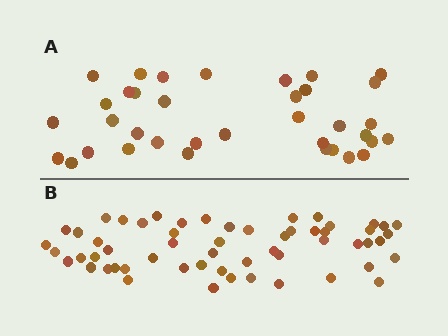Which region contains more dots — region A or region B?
Region B (the bottom region) has more dots.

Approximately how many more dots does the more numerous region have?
Region B has approximately 20 more dots than region A.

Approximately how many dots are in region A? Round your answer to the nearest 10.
About 40 dots. (The exact count is 36, which rounds to 40.)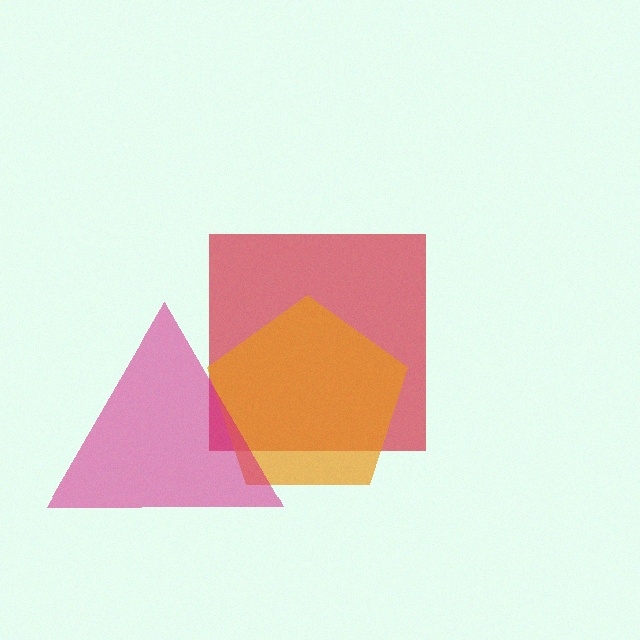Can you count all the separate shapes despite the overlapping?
Yes, there are 3 separate shapes.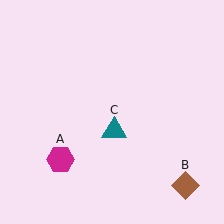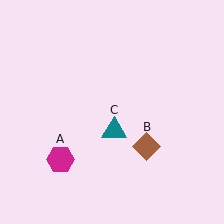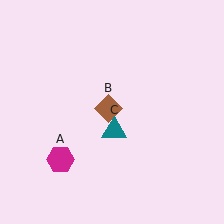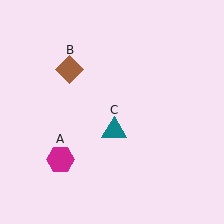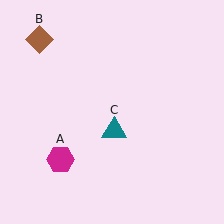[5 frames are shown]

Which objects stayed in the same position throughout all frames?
Magenta hexagon (object A) and teal triangle (object C) remained stationary.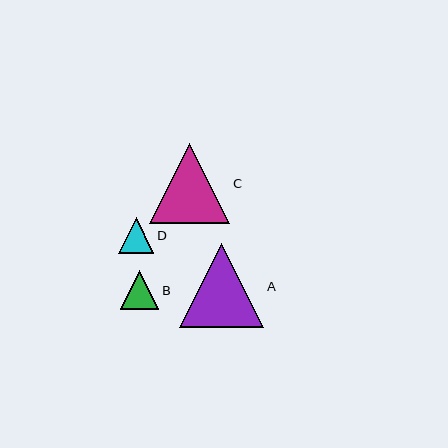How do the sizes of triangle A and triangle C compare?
Triangle A and triangle C are approximately the same size.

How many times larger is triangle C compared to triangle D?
Triangle C is approximately 2.3 times the size of triangle D.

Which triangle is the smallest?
Triangle D is the smallest with a size of approximately 35 pixels.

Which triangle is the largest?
Triangle A is the largest with a size of approximately 84 pixels.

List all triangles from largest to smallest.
From largest to smallest: A, C, B, D.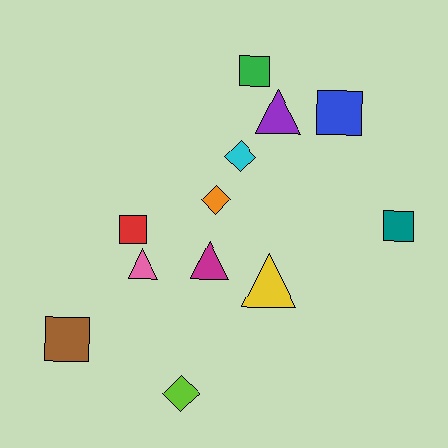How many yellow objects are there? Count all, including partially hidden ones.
There is 1 yellow object.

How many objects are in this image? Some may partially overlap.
There are 12 objects.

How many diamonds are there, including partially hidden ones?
There are 3 diamonds.